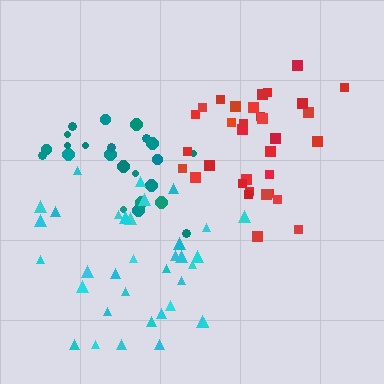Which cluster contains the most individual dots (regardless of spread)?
Cyan (35).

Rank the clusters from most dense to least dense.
red, teal, cyan.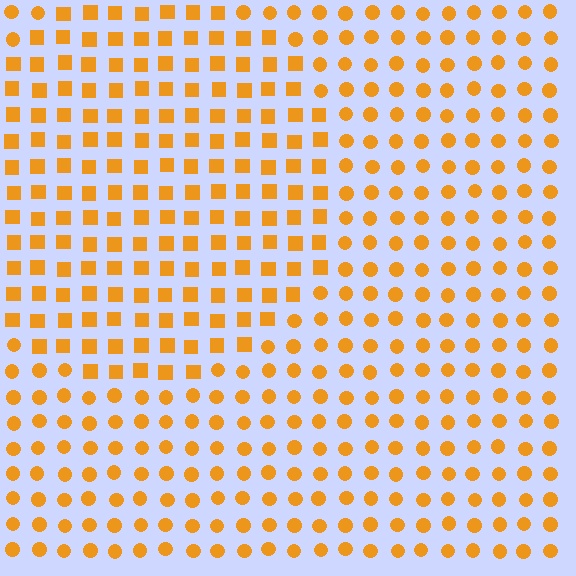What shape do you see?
I see a circle.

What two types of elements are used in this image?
The image uses squares inside the circle region and circles outside it.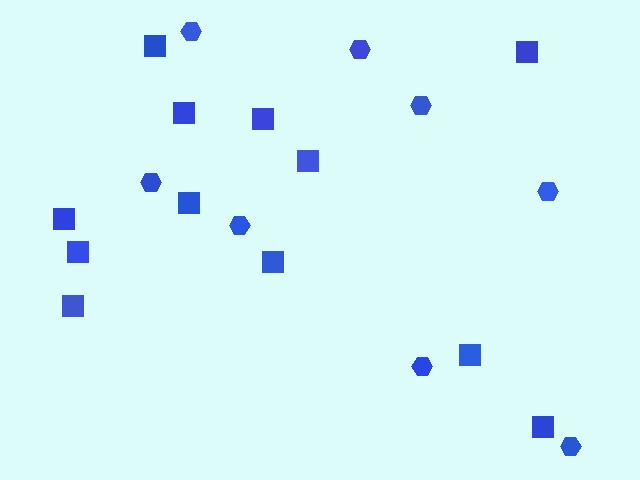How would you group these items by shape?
There are 2 groups: one group of squares (12) and one group of hexagons (8).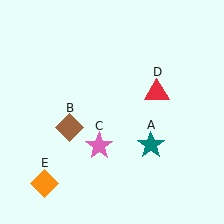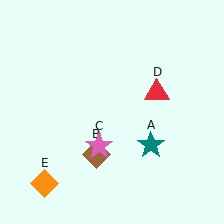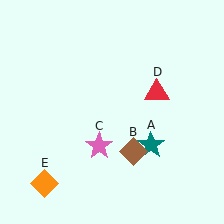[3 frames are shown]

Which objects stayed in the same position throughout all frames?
Teal star (object A) and pink star (object C) and red triangle (object D) and orange diamond (object E) remained stationary.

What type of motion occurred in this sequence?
The brown diamond (object B) rotated counterclockwise around the center of the scene.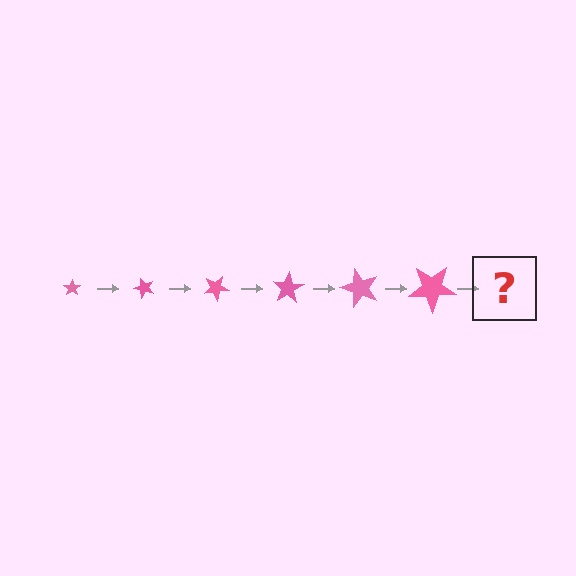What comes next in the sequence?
The next element should be a star, larger than the previous one and rotated 300 degrees from the start.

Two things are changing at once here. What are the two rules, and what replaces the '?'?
The two rules are that the star grows larger each step and it rotates 50 degrees each step. The '?' should be a star, larger than the previous one and rotated 300 degrees from the start.